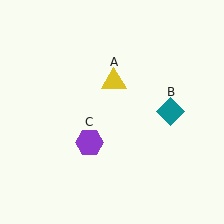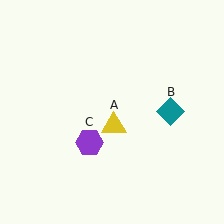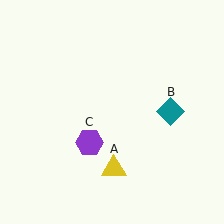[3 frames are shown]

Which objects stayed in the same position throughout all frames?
Teal diamond (object B) and purple hexagon (object C) remained stationary.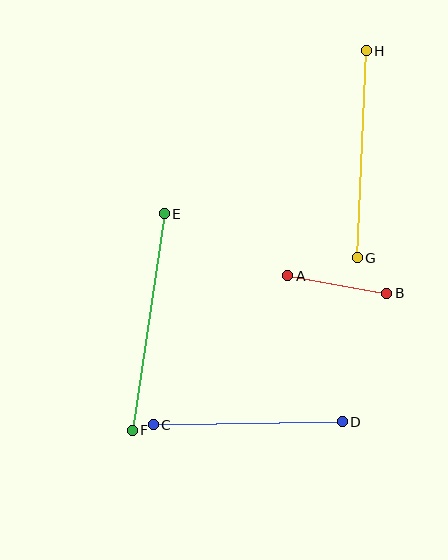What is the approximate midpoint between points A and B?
The midpoint is at approximately (337, 284) pixels.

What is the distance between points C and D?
The distance is approximately 189 pixels.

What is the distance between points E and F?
The distance is approximately 219 pixels.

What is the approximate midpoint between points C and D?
The midpoint is at approximately (248, 423) pixels.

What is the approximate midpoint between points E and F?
The midpoint is at approximately (148, 322) pixels.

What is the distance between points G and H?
The distance is approximately 207 pixels.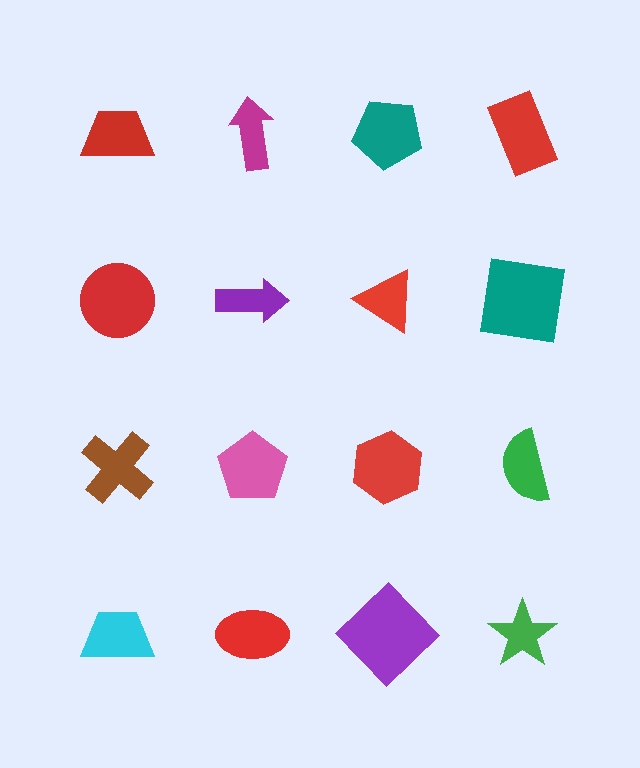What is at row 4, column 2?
A red ellipse.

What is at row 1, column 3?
A teal pentagon.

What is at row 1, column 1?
A red trapezoid.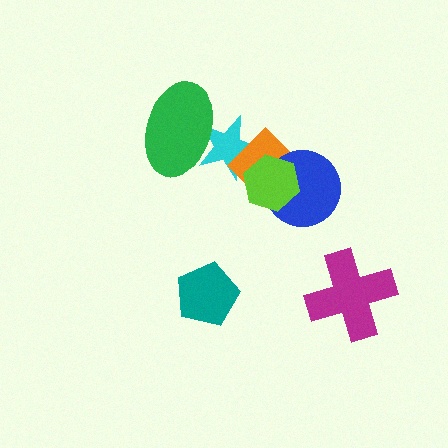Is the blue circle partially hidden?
Yes, it is partially covered by another shape.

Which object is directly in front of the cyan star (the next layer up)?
The orange diamond is directly in front of the cyan star.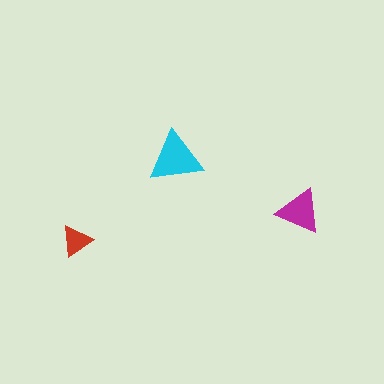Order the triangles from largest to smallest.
the cyan one, the magenta one, the red one.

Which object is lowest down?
The red triangle is bottommost.